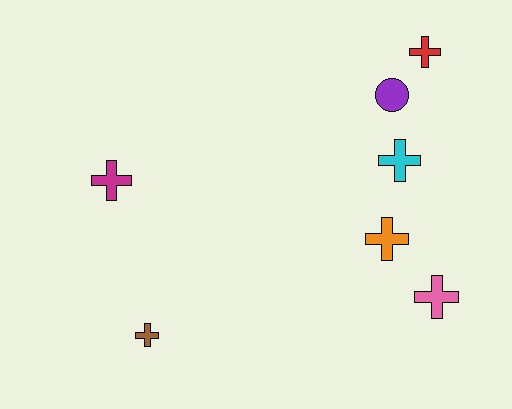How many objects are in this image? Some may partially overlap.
There are 7 objects.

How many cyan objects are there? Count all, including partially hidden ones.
There is 1 cyan object.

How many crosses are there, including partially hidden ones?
There are 6 crosses.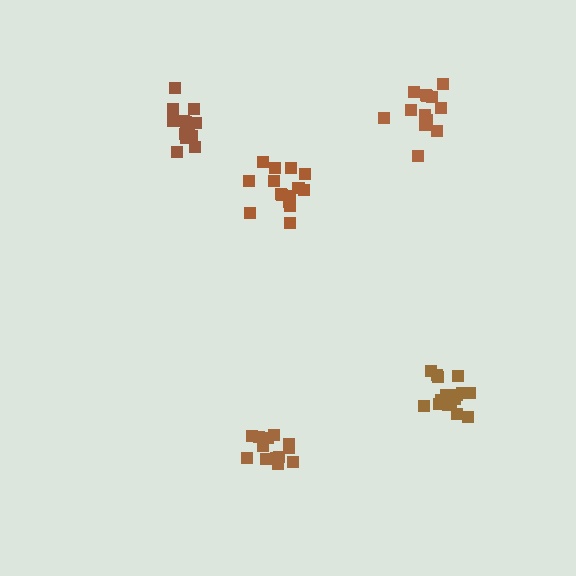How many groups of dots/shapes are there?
There are 5 groups.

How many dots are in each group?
Group 1: 16 dots, Group 2: 13 dots, Group 3: 17 dots, Group 4: 13 dots, Group 5: 13 dots (72 total).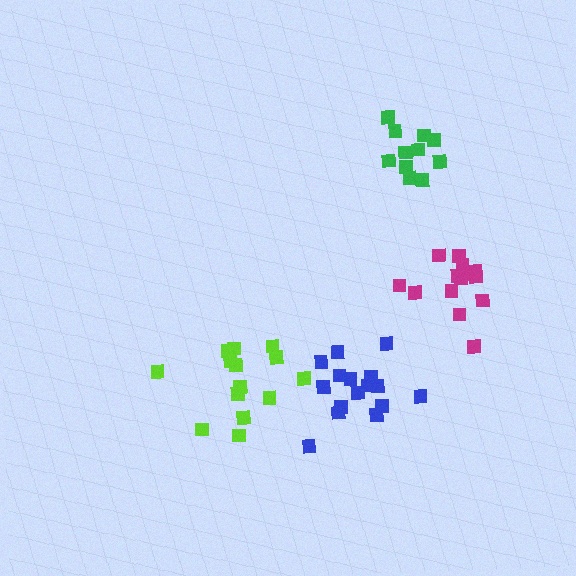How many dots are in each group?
Group 1: 16 dots, Group 2: 14 dots, Group 3: 14 dots, Group 4: 11 dots (55 total).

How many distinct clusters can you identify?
There are 4 distinct clusters.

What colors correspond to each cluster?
The clusters are colored: blue, lime, magenta, green.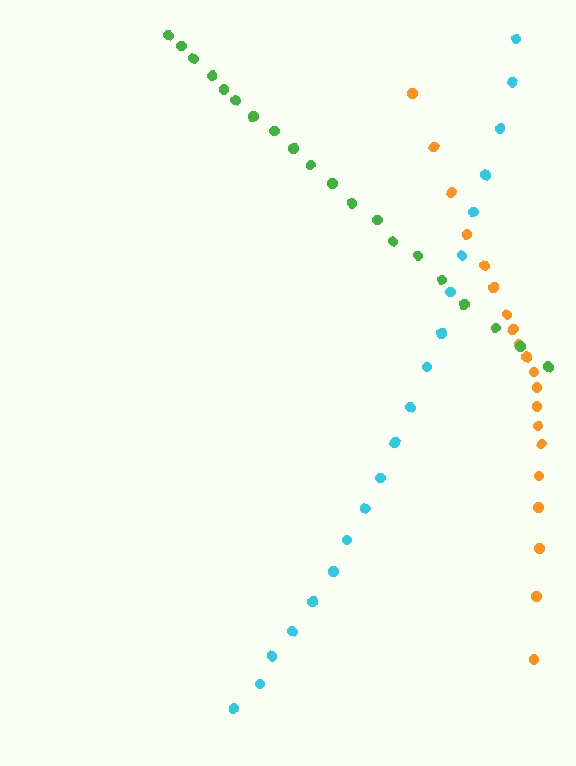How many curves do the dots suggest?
There are 3 distinct paths.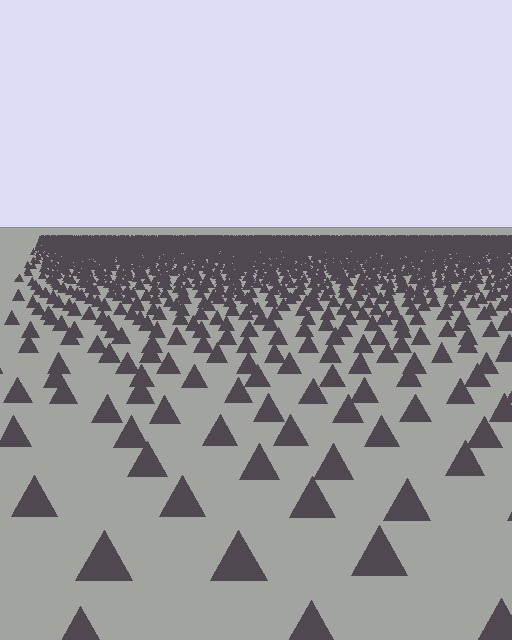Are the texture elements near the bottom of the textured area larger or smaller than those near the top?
Larger. Near the bottom, elements are closer to the viewer and appear at a bigger on-screen size.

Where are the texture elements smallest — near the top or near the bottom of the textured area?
Near the top.